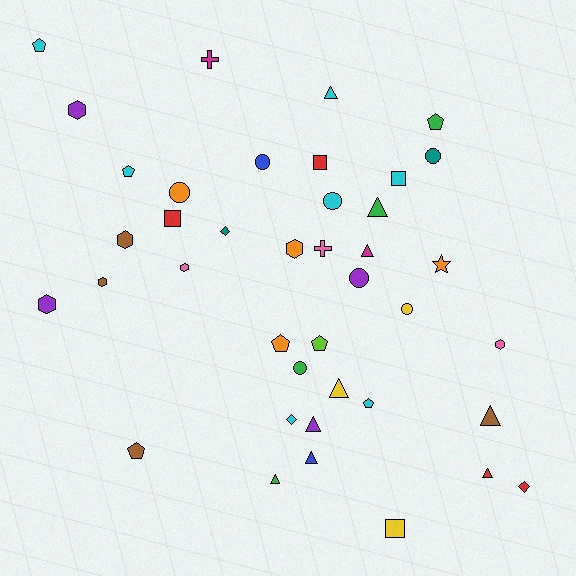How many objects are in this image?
There are 40 objects.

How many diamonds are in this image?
There are 3 diamonds.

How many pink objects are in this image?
There are 3 pink objects.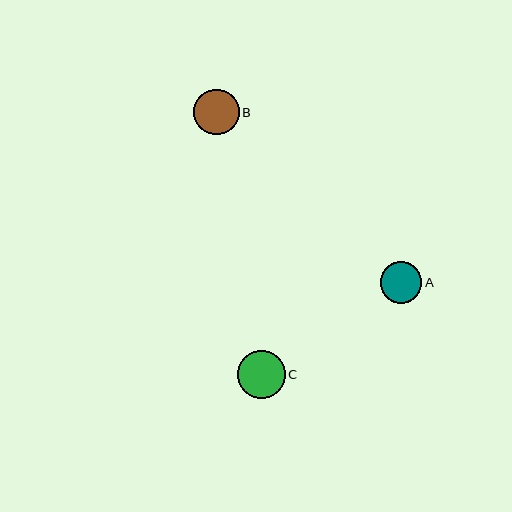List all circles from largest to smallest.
From largest to smallest: C, B, A.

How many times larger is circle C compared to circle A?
Circle C is approximately 1.2 times the size of circle A.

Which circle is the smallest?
Circle A is the smallest with a size of approximately 41 pixels.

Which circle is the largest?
Circle C is the largest with a size of approximately 48 pixels.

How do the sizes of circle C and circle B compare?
Circle C and circle B are approximately the same size.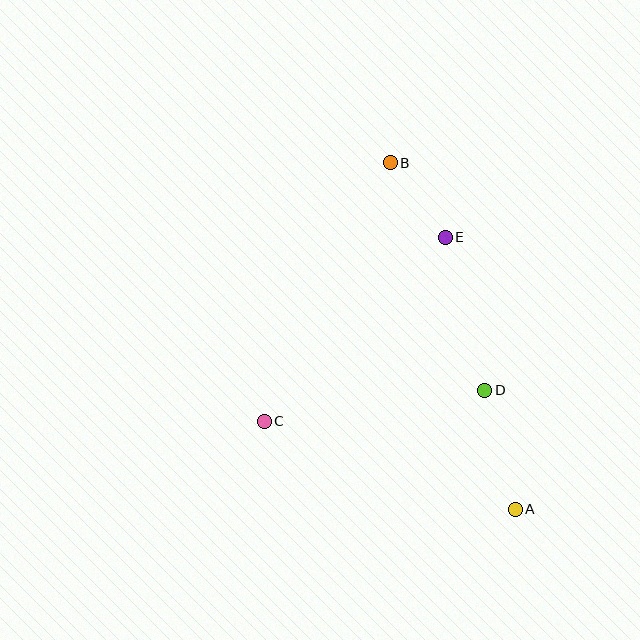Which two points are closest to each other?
Points B and E are closest to each other.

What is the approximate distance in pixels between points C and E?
The distance between C and E is approximately 258 pixels.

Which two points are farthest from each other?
Points A and B are farthest from each other.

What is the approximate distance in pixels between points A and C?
The distance between A and C is approximately 266 pixels.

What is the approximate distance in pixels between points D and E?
The distance between D and E is approximately 158 pixels.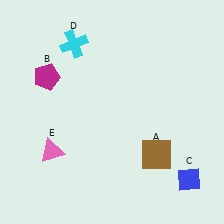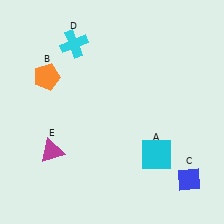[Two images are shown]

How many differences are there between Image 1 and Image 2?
There are 3 differences between the two images.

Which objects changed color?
A changed from brown to cyan. B changed from magenta to orange. E changed from pink to magenta.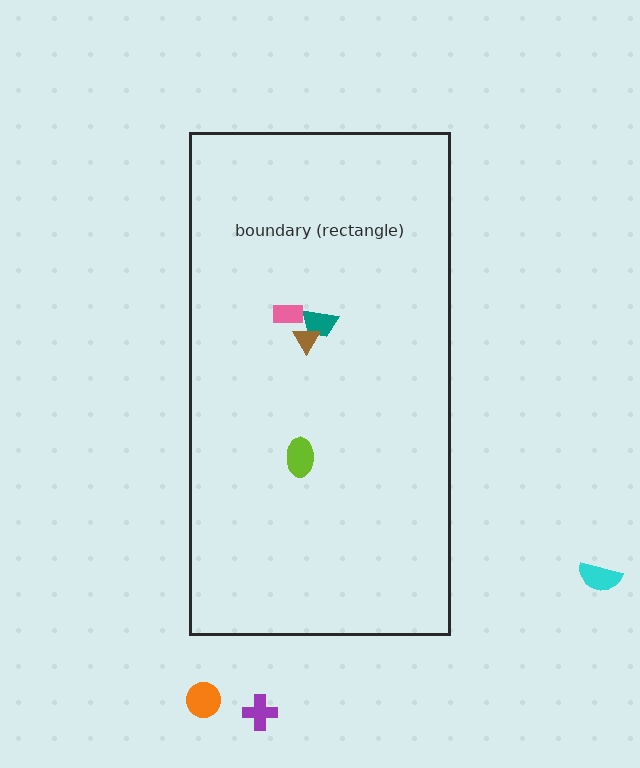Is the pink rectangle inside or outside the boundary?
Inside.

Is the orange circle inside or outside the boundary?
Outside.